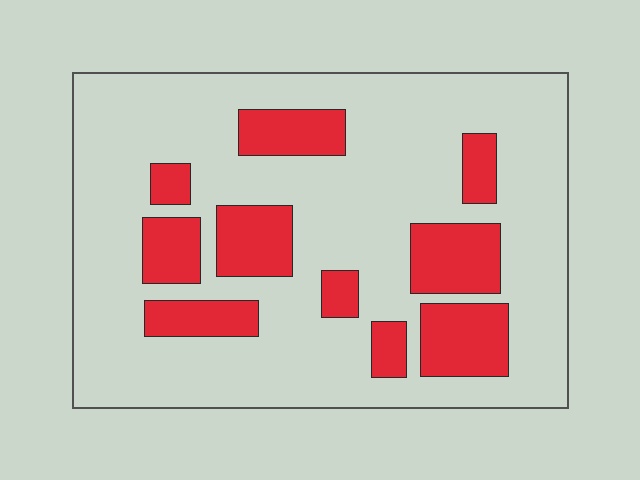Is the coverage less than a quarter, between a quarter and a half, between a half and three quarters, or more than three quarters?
Less than a quarter.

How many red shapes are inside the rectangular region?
10.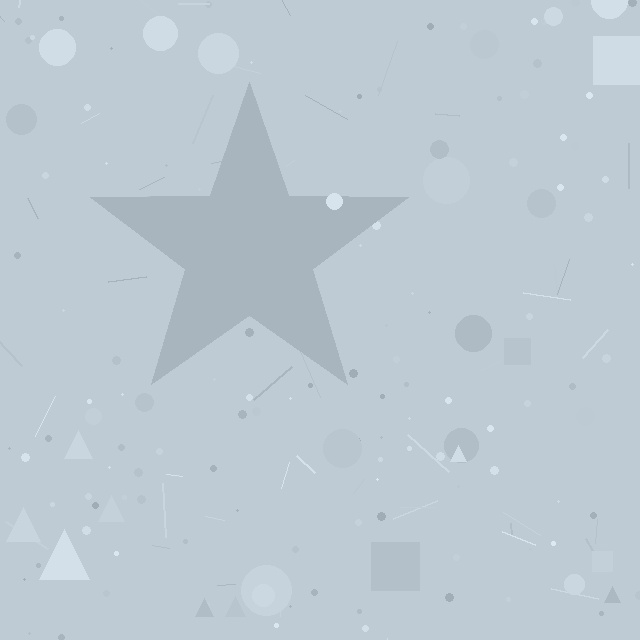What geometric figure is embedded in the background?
A star is embedded in the background.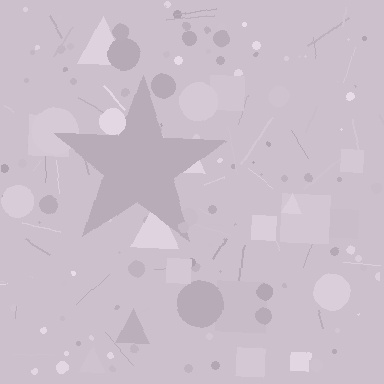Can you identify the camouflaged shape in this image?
The camouflaged shape is a star.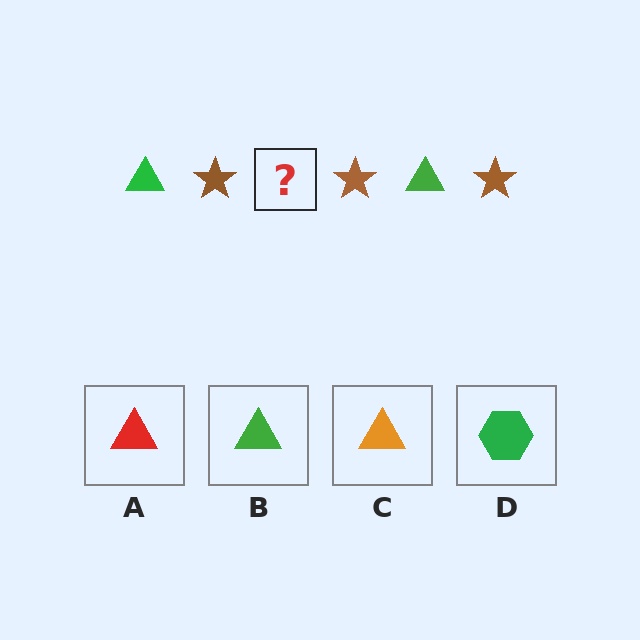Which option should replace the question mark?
Option B.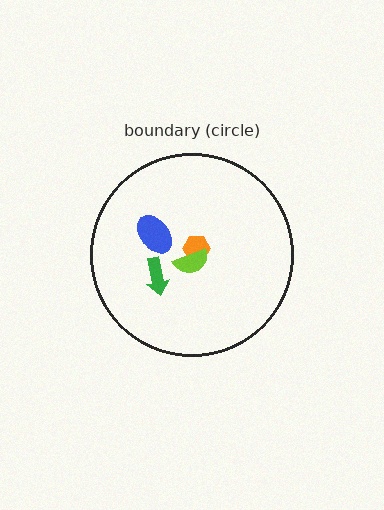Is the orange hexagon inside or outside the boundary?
Inside.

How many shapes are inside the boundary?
4 inside, 0 outside.